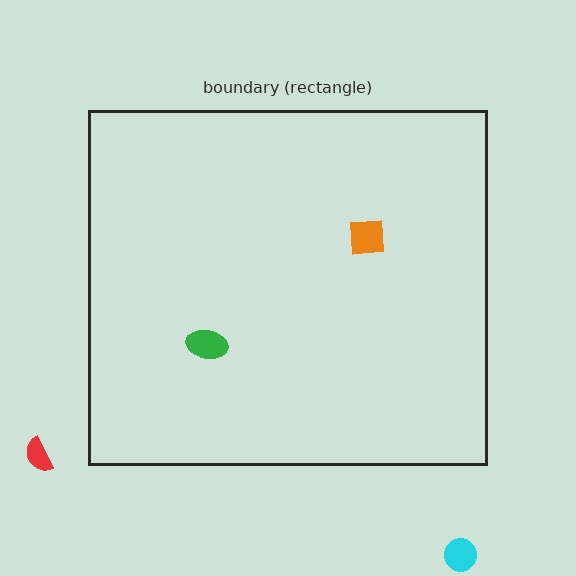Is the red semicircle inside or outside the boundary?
Outside.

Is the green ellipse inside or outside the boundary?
Inside.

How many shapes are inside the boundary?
2 inside, 2 outside.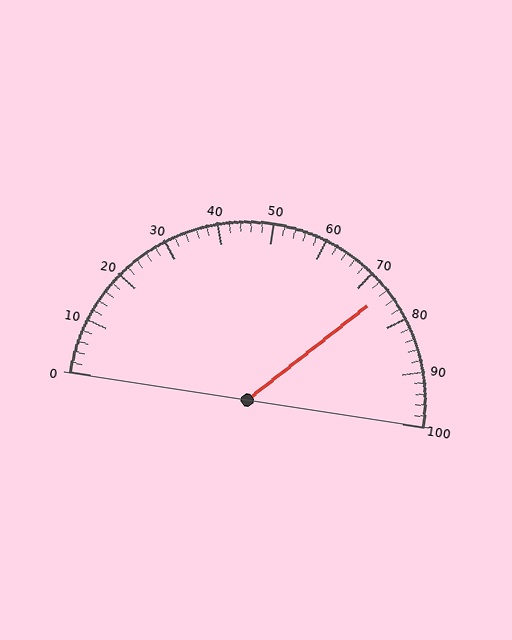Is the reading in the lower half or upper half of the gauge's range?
The reading is in the upper half of the range (0 to 100).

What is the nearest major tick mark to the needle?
The nearest major tick mark is 70.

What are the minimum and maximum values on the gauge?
The gauge ranges from 0 to 100.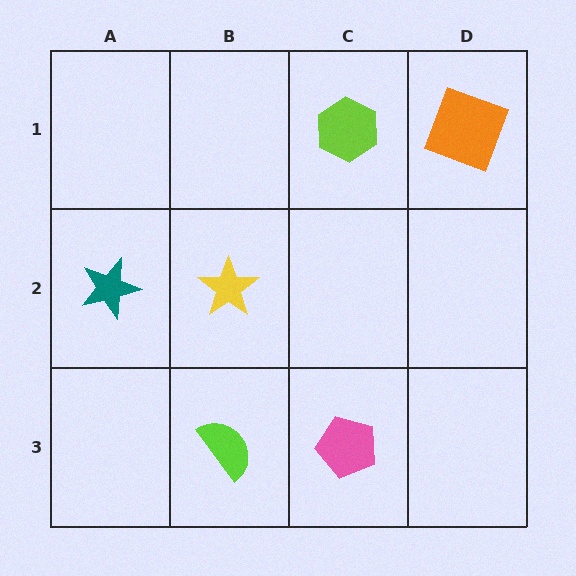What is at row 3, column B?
A lime semicircle.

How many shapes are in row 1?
2 shapes.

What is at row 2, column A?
A teal star.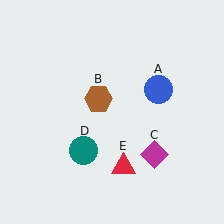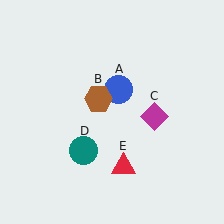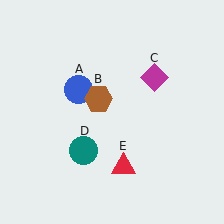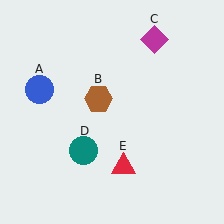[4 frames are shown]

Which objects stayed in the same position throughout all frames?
Brown hexagon (object B) and teal circle (object D) and red triangle (object E) remained stationary.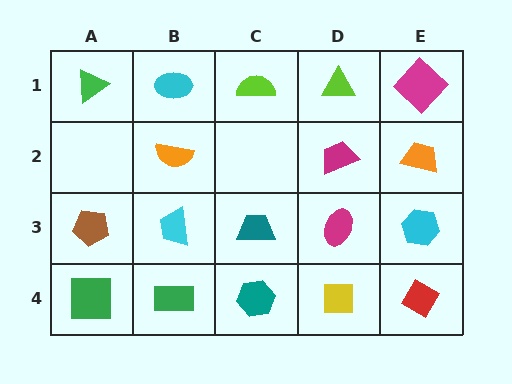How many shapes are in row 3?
5 shapes.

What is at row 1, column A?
A green triangle.